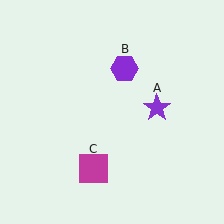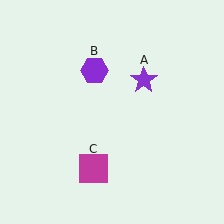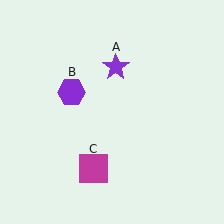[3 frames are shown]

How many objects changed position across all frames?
2 objects changed position: purple star (object A), purple hexagon (object B).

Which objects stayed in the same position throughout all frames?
Magenta square (object C) remained stationary.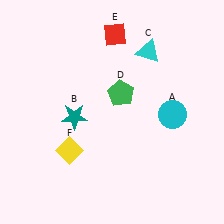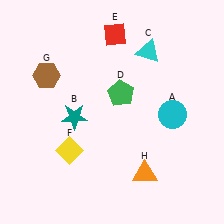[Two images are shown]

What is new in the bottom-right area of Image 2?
An orange triangle (H) was added in the bottom-right area of Image 2.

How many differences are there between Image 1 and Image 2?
There are 2 differences between the two images.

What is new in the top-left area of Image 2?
A brown hexagon (G) was added in the top-left area of Image 2.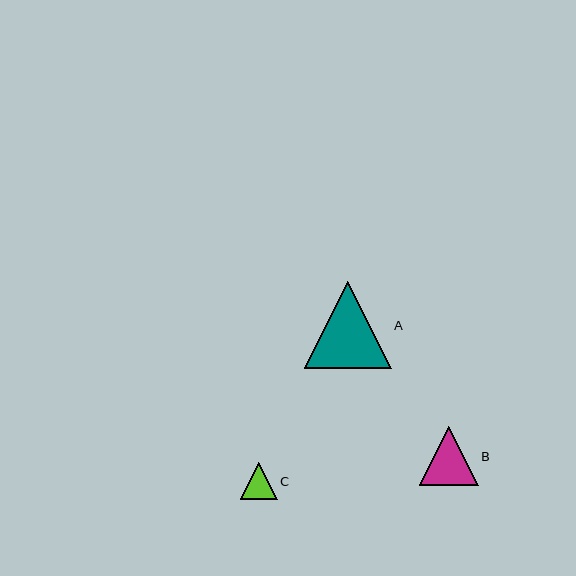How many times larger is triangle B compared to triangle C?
Triangle B is approximately 1.6 times the size of triangle C.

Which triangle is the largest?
Triangle A is the largest with a size of approximately 87 pixels.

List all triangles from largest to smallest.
From largest to smallest: A, B, C.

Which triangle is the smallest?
Triangle C is the smallest with a size of approximately 37 pixels.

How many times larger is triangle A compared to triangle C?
Triangle A is approximately 2.4 times the size of triangle C.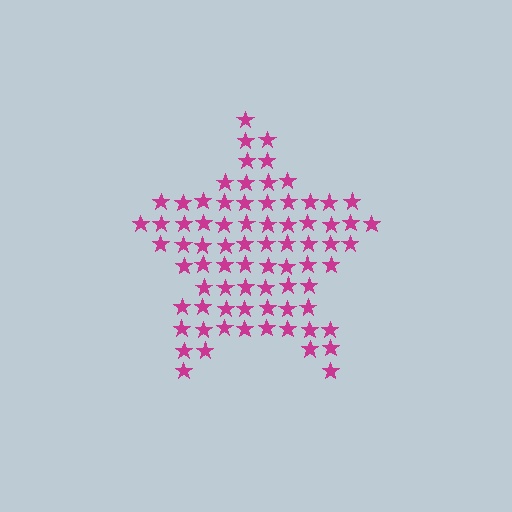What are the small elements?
The small elements are stars.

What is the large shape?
The large shape is a star.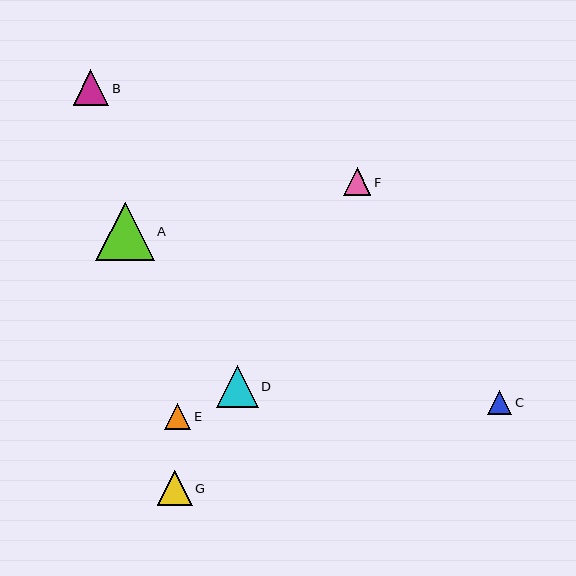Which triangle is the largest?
Triangle A is the largest with a size of approximately 59 pixels.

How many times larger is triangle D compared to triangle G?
Triangle D is approximately 1.2 times the size of triangle G.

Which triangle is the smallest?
Triangle C is the smallest with a size of approximately 24 pixels.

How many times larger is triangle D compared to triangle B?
Triangle D is approximately 1.2 times the size of triangle B.